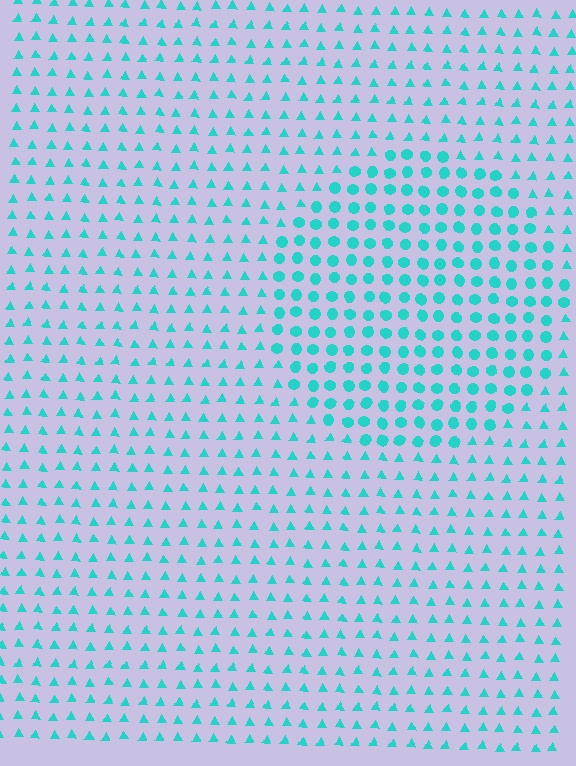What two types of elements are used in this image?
The image uses circles inside the circle region and triangles outside it.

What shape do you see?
I see a circle.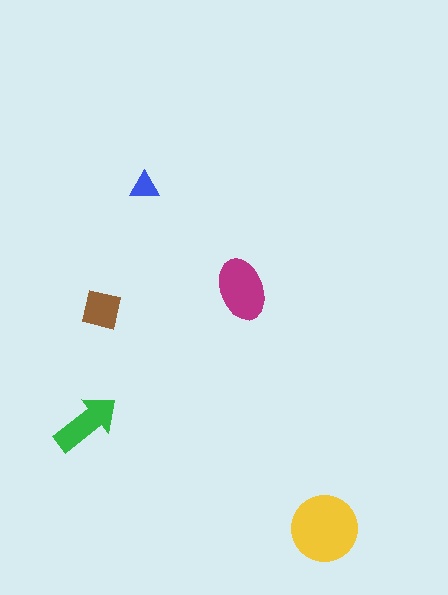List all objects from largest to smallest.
The yellow circle, the magenta ellipse, the green arrow, the brown square, the blue triangle.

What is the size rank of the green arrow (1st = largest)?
3rd.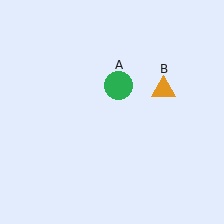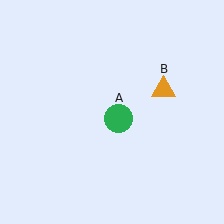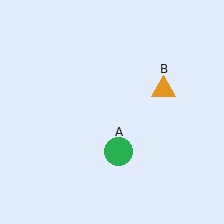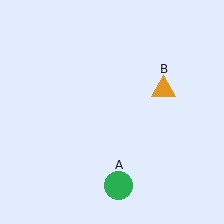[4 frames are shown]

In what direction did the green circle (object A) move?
The green circle (object A) moved down.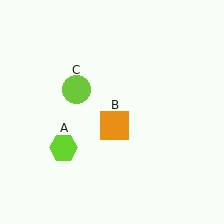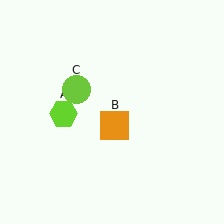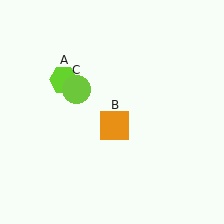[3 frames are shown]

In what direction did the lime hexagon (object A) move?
The lime hexagon (object A) moved up.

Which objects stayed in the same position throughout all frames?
Orange square (object B) and lime circle (object C) remained stationary.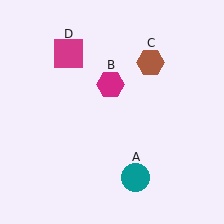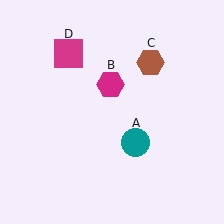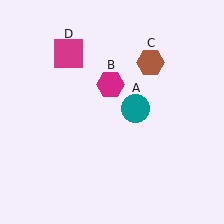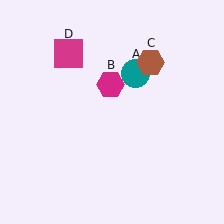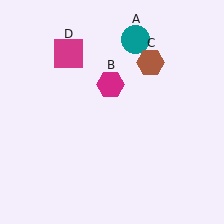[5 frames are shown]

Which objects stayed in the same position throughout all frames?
Magenta hexagon (object B) and brown hexagon (object C) and magenta square (object D) remained stationary.